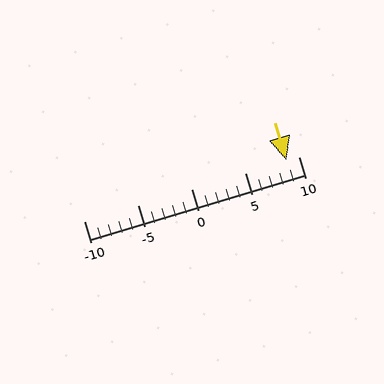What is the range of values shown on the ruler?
The ruler shows values from -10 to 10.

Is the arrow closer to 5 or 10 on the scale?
The arrow is closer to 10.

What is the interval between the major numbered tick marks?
The major tick marks are spaced 5 units apart.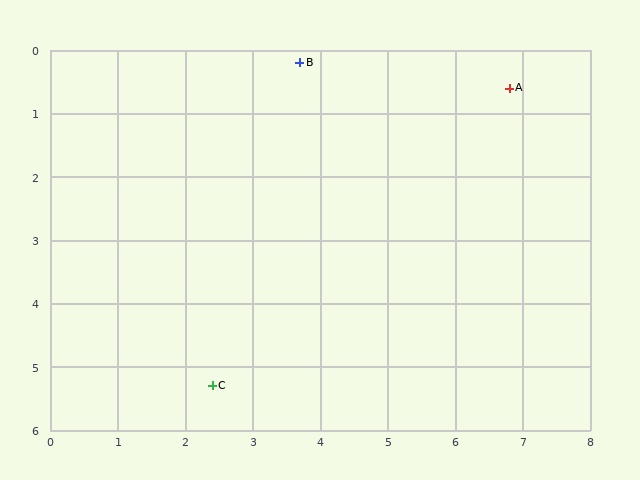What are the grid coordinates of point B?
Point B is at approximately (3.7, 0.2).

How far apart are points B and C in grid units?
Points B and C are about 5.3 grid units apart.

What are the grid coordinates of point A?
Point A is at approximately (6.8, 0.6).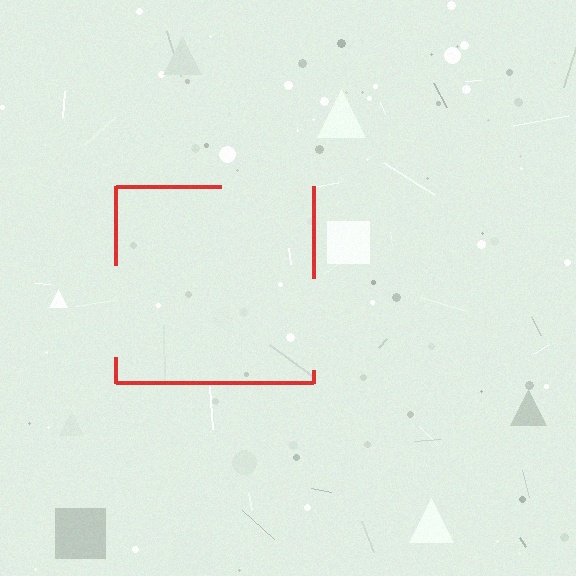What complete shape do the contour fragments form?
The contour fragments form a square.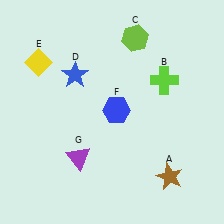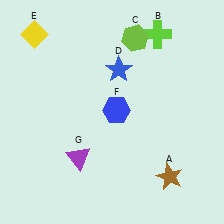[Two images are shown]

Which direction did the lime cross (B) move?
The lime cross (B) moved up.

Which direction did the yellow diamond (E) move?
The yellow diamond (E) moved up.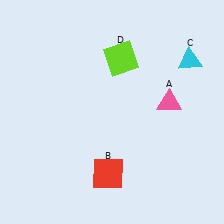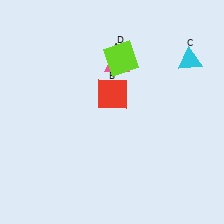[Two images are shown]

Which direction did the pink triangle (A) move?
The pink triangle (A) moved left.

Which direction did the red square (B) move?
The red square (B) moved up.